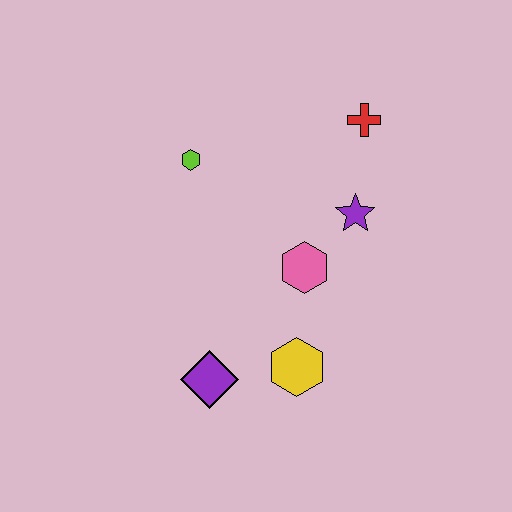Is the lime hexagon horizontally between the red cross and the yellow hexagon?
No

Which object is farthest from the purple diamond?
The red cross is farthest from the purple diamond.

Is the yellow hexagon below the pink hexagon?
Yes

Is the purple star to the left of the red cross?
Yes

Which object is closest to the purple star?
The pink hexagon is closest to the purple star.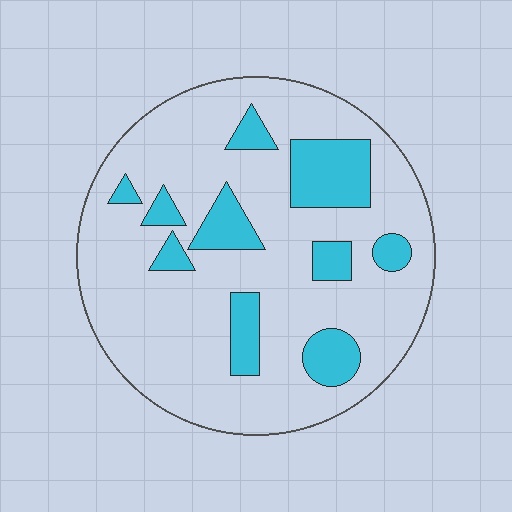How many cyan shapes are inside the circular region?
10.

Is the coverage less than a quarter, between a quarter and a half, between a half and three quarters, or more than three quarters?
Less than a quarter.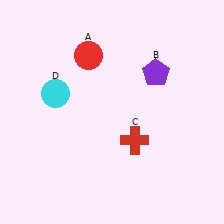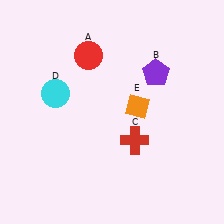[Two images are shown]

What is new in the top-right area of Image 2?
An orange diamond (E) was added in the top-right area of Image 2.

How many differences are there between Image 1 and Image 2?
There is 1 difference between the two images.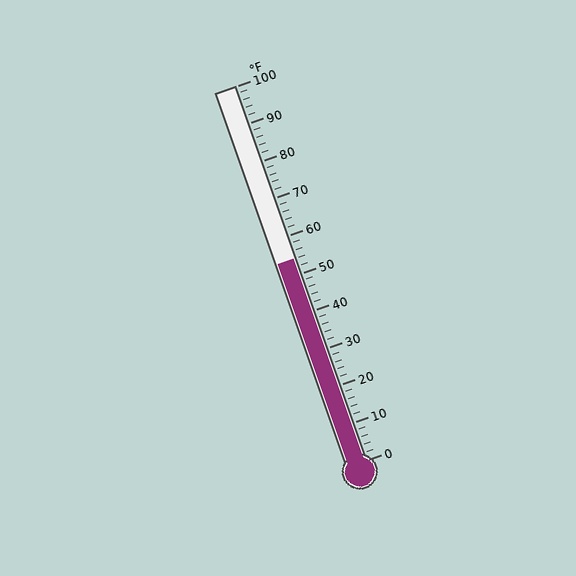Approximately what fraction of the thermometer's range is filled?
The thermometer is filled to approximately 55% of its range.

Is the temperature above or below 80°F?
The temperature is below 80°F.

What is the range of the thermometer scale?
The thermometer scale ranges from 0°F to 100°F.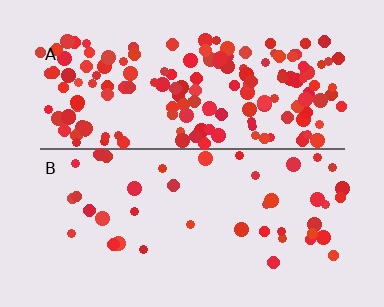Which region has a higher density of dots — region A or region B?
A (the top).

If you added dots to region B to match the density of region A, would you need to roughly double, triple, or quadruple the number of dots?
Approximately quadruple.